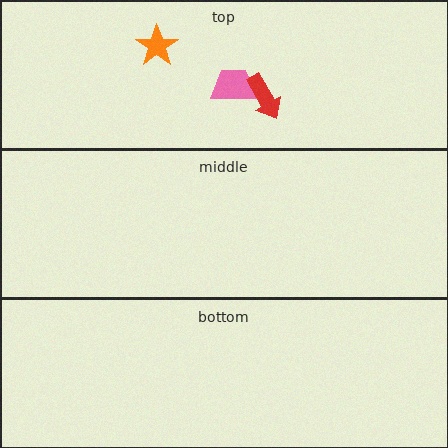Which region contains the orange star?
The top region.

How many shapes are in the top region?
3.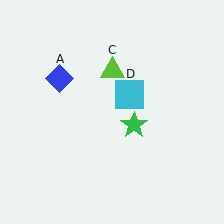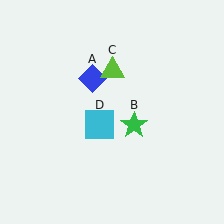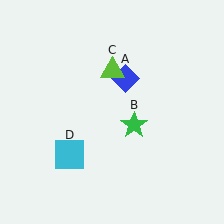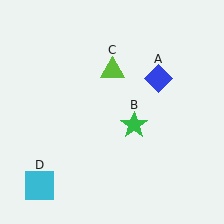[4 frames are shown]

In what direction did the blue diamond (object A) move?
The blue diamond (object A) moved right.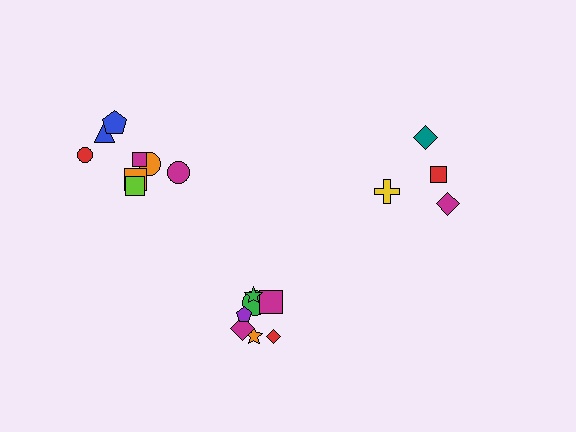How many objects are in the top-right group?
There are 4 objects.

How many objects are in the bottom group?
There are 8 objects.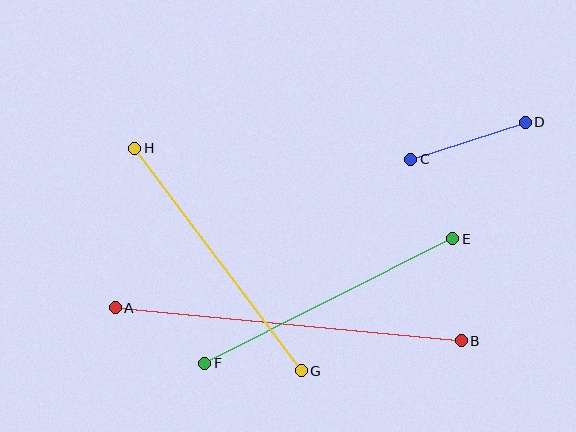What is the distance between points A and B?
The distance is approximately 348 pixels.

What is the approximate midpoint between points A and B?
The midpoint is at approximately (288, 324) pixels.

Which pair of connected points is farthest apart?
Points A and B are farthest apart.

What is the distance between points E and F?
The distance is approximately 277 pixels.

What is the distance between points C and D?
The distance is approximately 120 pixels.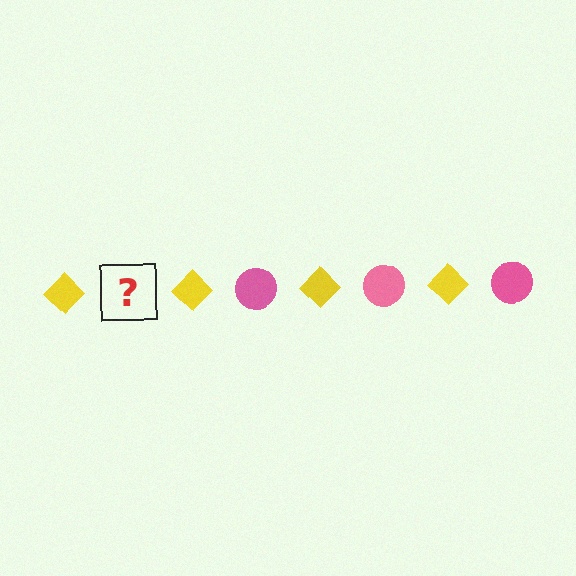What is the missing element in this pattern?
The missing element is a pink circle.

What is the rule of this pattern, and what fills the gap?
The rule is that the pattern alternates between yellow diamond and pink circle. The gap should be filled with a pink circle.